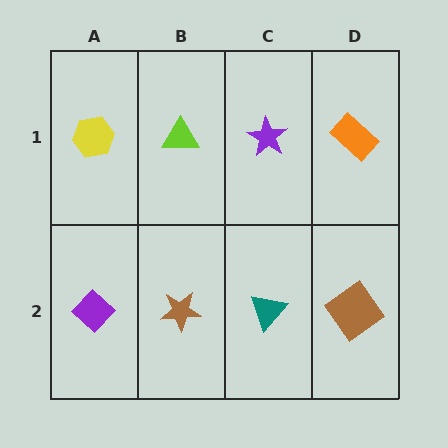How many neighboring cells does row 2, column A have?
2.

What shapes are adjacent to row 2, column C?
A purple star (row 1, column C), a brown star (row 2, column B), a brown diamond (row 2, column D).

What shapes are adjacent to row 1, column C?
A teal triangle (row 2, column C), a lime triangle (row 1, column B), an orange rectangle (row 1, column D).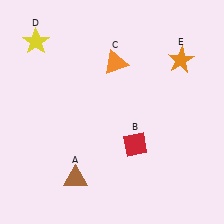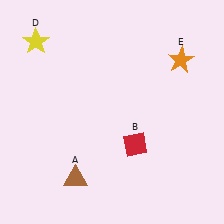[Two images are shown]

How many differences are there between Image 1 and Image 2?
There is 1 difference between the two images.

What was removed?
The orange triangle (C) was removed in Image 2.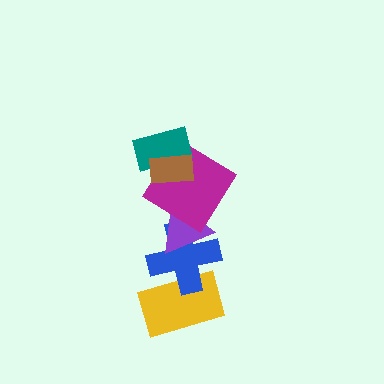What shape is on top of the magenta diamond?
The teal rectangle is on top of the magenta diamond.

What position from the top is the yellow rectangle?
The yellow rectangle is 6th from the top.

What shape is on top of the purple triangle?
The magenta diamond is on top of the purple triangle.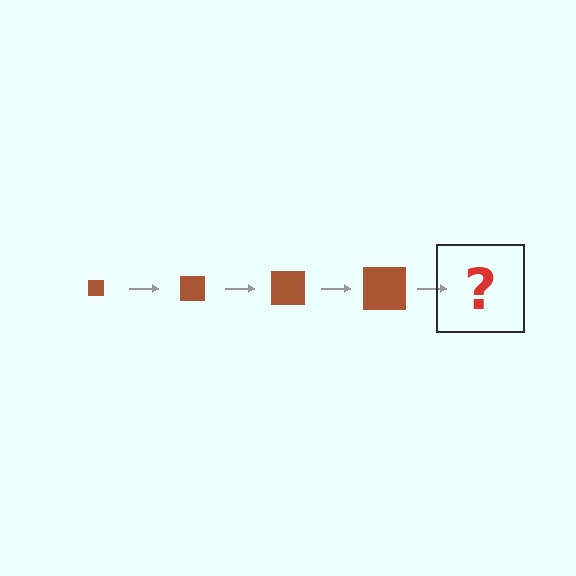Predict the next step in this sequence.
The next step is a brown square, larger than the previous one.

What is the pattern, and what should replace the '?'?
The pattern is that the square gets progressively larger each step. The '?' should be a brown square, larger than the previous one.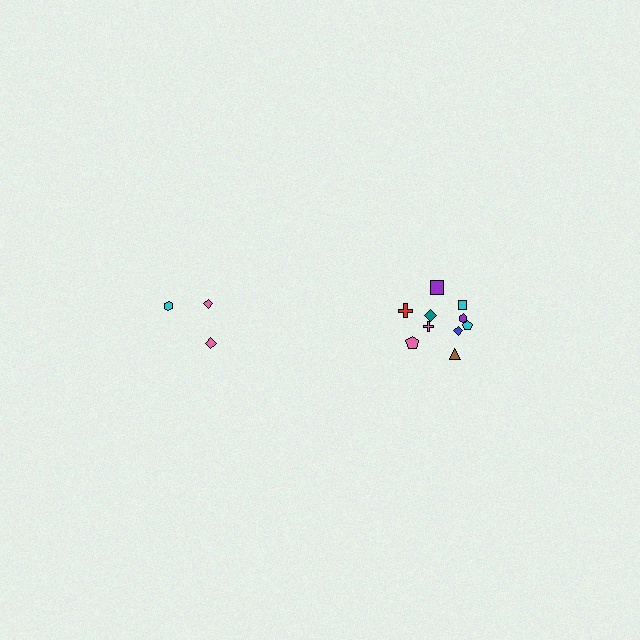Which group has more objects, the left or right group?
The right group.